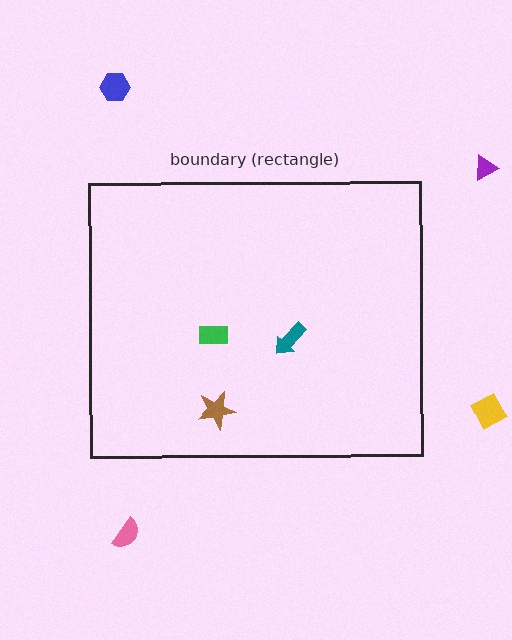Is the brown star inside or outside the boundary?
Inside.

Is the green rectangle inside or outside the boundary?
Inside.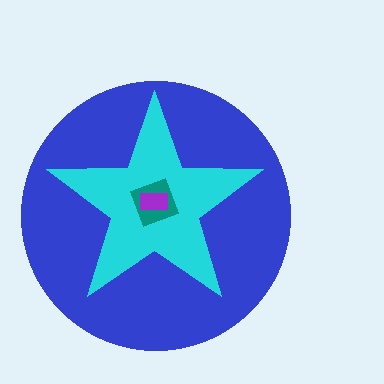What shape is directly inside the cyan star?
The teal diamond.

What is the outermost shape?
The blue circle.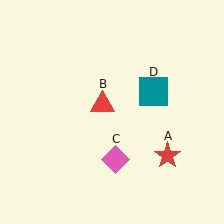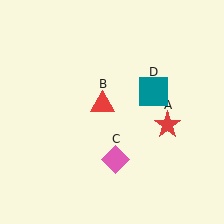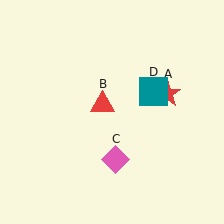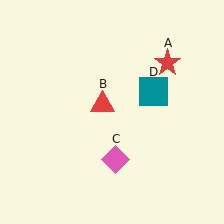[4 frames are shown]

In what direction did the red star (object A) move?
The red star (object A) moved up.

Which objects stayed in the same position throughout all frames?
Red triangle (object B) and pink diamond (object C) and teal square (object D) remained stationary.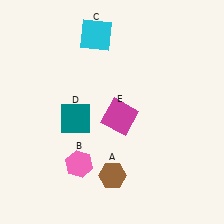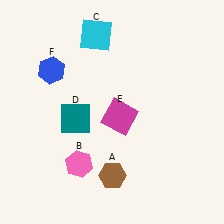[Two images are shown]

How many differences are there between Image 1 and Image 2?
There is 1 difference between the two images.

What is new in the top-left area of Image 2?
A blue hexagon (F) was added in the top-left area of Image 2.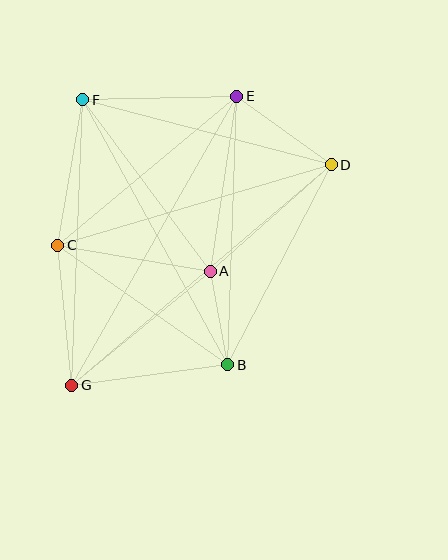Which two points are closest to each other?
Points A and B are closest to each other.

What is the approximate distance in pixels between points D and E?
The distance between D and E is approximately 117 pixels.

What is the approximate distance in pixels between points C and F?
The distance between C and F is approximately 147 pixels.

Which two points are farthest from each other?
Points D and G are farthest from each other.